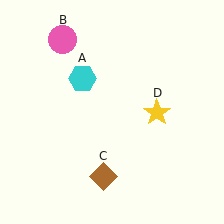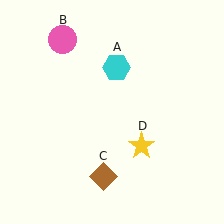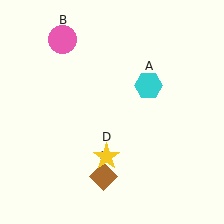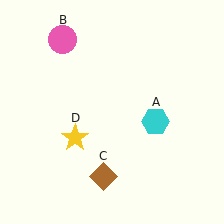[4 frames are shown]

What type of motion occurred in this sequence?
The cyan hexagon (object A), yellow star (object D) rotated clockwise around the center of the scene.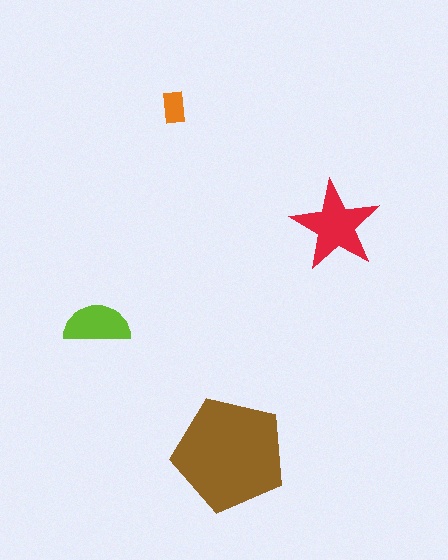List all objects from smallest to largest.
The orange rectangle, the lime semicircle, the red star, the brown pentagon.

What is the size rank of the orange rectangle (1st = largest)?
4th.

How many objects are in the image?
There are 4 objects in the image.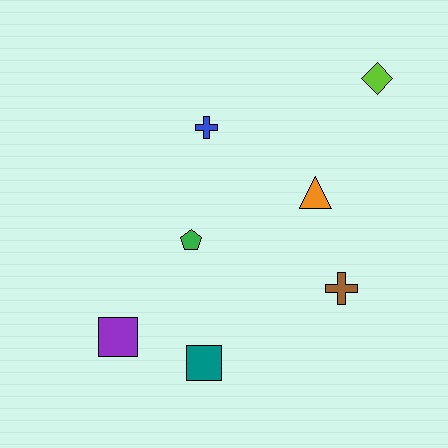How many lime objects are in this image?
There is 1 lime object.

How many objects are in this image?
There are 7 objects.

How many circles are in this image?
There are no circles.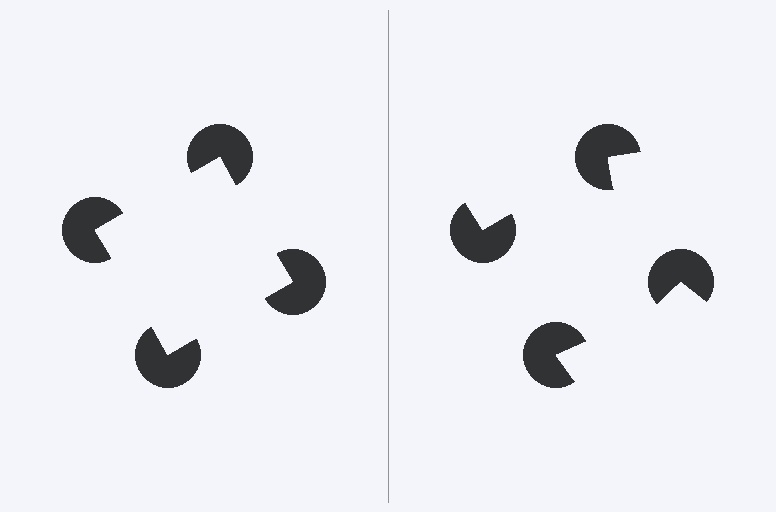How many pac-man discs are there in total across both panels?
8 — 4 on each side.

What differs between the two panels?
The pac-man discs are positioned identically on both sides; only the wedge orientations differ. On the left they align to a square; on the right they are misaligned.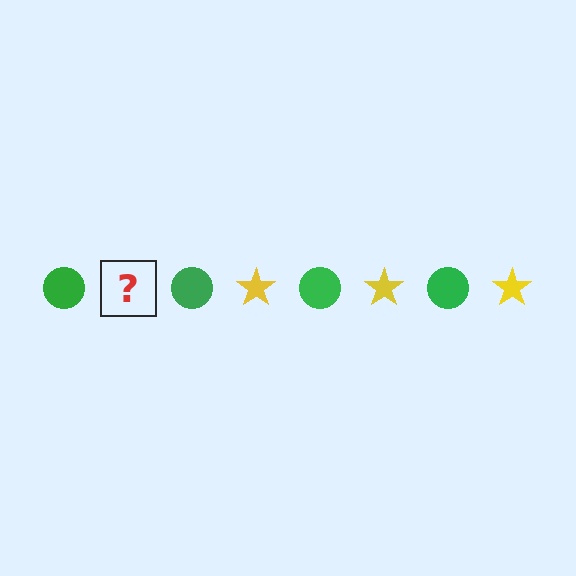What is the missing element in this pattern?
The missing element is a yellow star.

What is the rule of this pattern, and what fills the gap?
The rule is that the pattern alternates between green circle and yellow star. The gap should be filled with a yellow star.